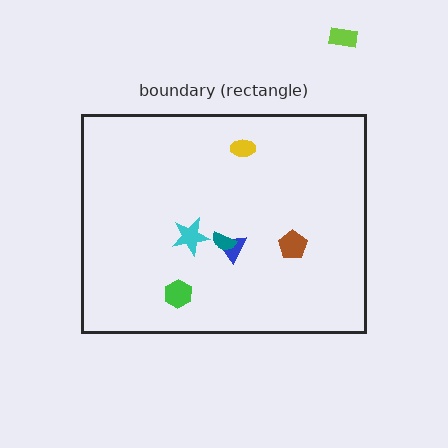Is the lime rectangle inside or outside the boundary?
Outside.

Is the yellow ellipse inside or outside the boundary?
Inside.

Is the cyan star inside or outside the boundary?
Inside.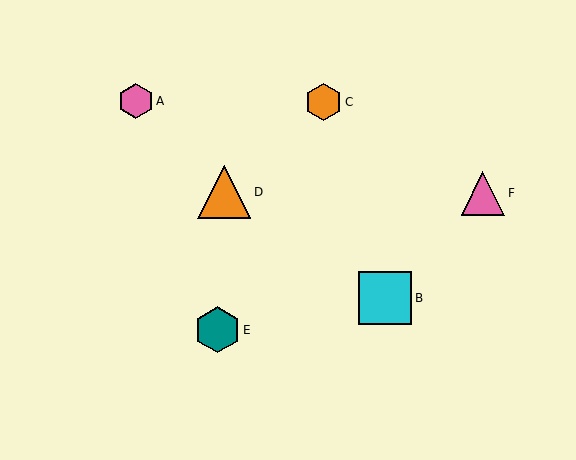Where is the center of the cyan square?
The center of the cyan square is at (385, 298).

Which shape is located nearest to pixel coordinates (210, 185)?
The orange triangle (labeled D) at (224, 192) is nearest to that location.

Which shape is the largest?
The orange triangle (labeled D) is the largest.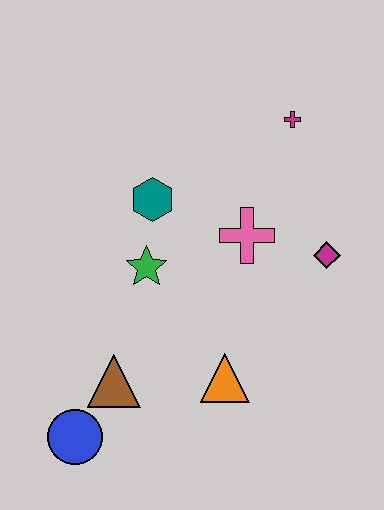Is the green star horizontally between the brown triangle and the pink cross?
Yes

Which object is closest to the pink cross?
The magenta diamond is closest to the pink cross.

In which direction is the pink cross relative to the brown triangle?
The pink cross is above the brown triangle.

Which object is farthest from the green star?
The magenta cross is farthest from the green star.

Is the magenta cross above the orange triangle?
Yes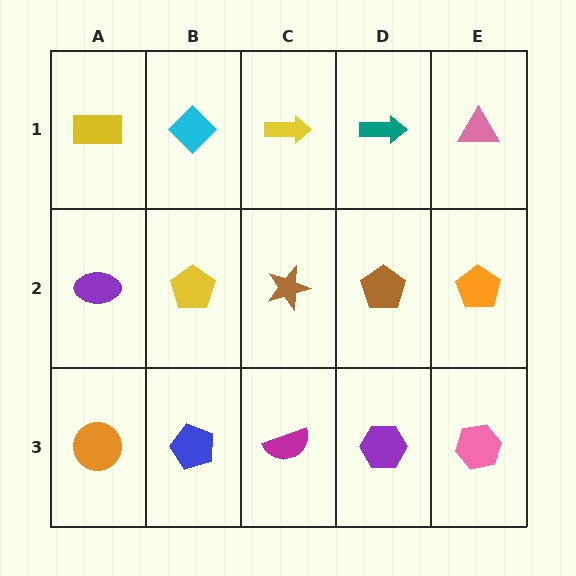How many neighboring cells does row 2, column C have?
4.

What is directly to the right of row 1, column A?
A cyan diamond.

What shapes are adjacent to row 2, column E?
A pink triangle (row 1, column E), a pink hexagon (row 3, column E), a brown pentagon (row 2, column D).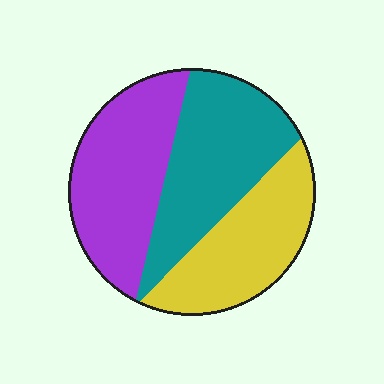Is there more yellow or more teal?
Teal.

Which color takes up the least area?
Yellow, at roughly 30%.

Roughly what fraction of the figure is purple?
Purple covers around 35% of the figure.